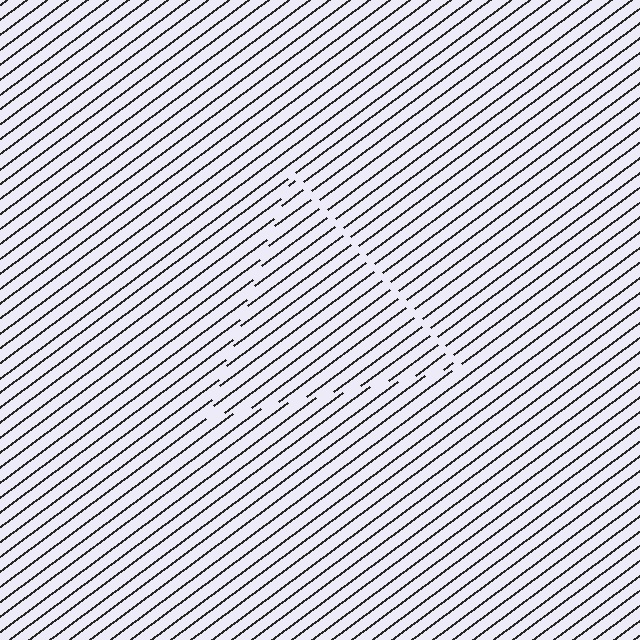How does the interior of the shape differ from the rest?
The interior of the shape contains the same grating, shifted by half a period — the contour is defined by the phase discontinuity where line-ends from the inner and outer gratings abut.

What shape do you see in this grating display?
An illusory triangle. The interior of the shape contains the same grating, shifted by half a period — the contour is defined by the phase discontinuity where line-ends from the inner and outer gratings abut.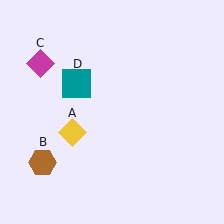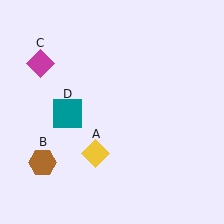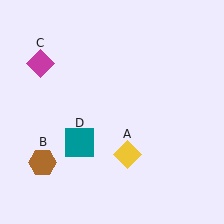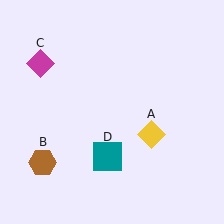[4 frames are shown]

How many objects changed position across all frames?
2 objects changed position: yellow diamond (object A), teal square (object D).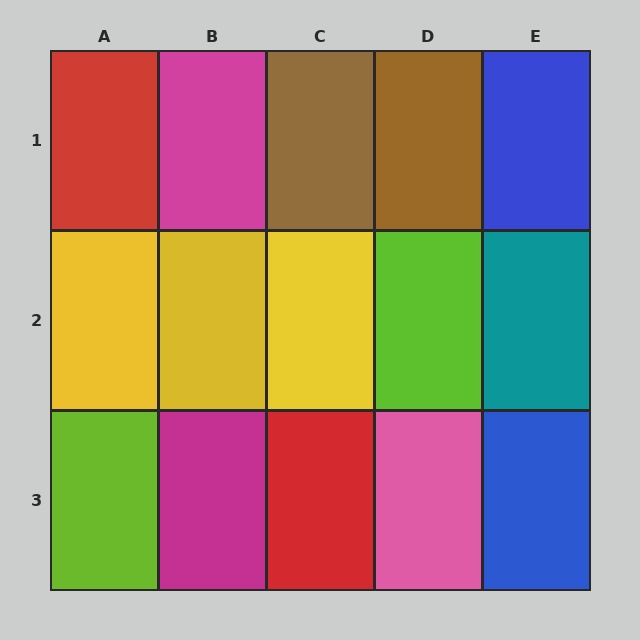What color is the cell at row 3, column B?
Magenta.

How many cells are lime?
2 cells are lime.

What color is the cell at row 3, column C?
Red.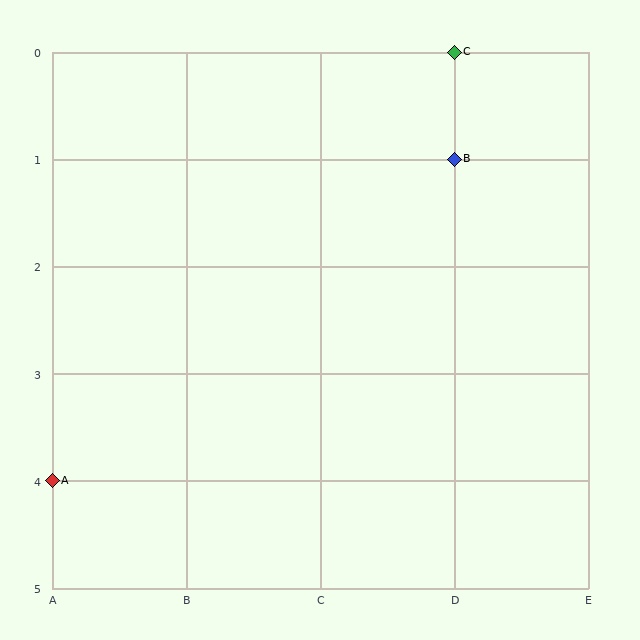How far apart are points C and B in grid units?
Points C and B are 1 row apart.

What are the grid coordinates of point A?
Point A is at grid coordinates (A, 4).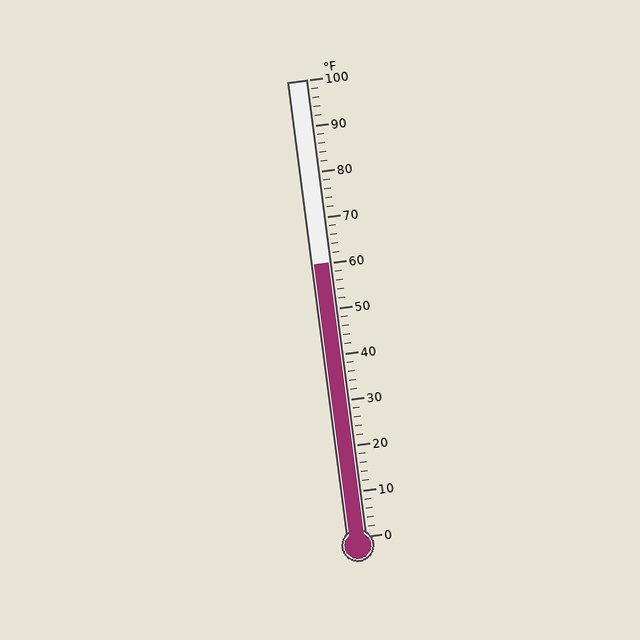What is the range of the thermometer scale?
The thermometer scale ranges from 0°F to 100°F.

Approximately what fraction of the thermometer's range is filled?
The thermometer is filled to approximately 60% of its range.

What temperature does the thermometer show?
The thermometer shows approximately 60°F.